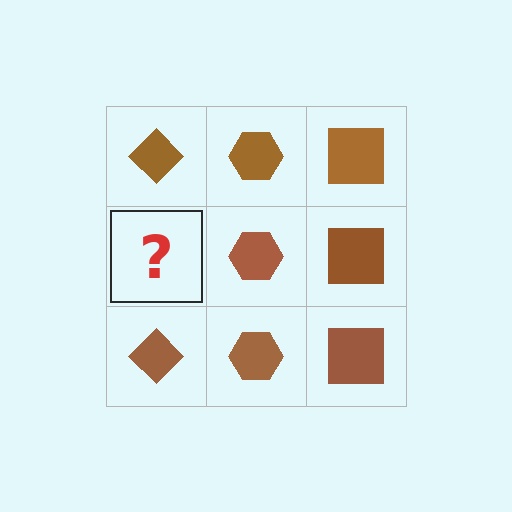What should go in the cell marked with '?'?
The missing cell should contain a brown diamond.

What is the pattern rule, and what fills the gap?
The rule is that each column has a consistent shape. The gap should be filled with a brown diamond.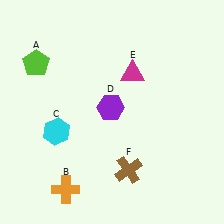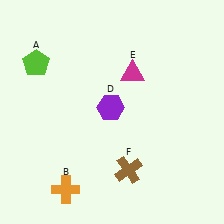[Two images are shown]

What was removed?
The cyan hexagon (C) was removed in Image 2.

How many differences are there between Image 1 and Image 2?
There is 1 difference between the two images.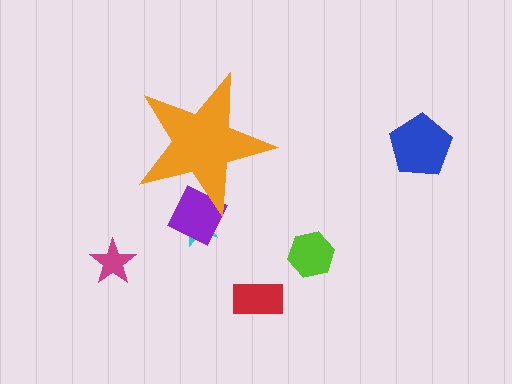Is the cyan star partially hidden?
Yes, the cyan star is partially hidden behind the orange star.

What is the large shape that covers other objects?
An orange star.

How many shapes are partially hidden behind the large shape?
2 shapes are partially hidden.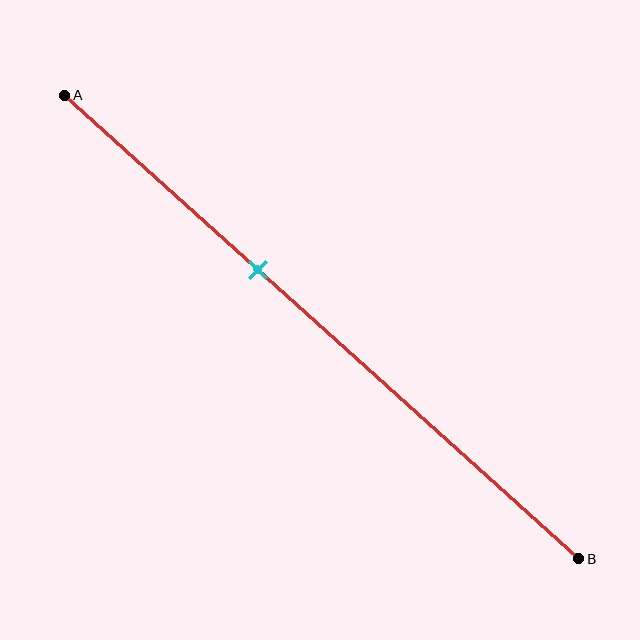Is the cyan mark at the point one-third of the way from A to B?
No, the mark is at about 40% from A, not at the 33% one-third point.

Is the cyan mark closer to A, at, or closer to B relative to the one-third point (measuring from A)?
The cyan mark is closer to point B than the one-third point of segment AB.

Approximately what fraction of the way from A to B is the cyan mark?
The cyan mark is approximately 40% of the way from A to B.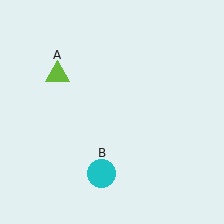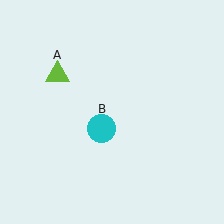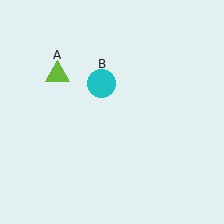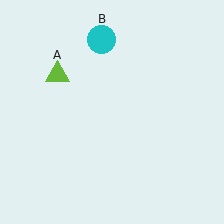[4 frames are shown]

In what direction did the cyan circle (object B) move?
The cyan circle (object B) moved up.